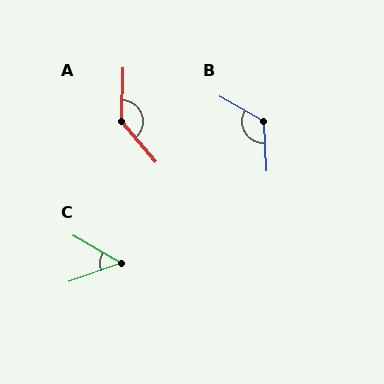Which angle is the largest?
A, at approximately 138 degrees.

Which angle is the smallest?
C, at approximately 49 degrees.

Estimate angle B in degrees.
Approximately 123 degrees.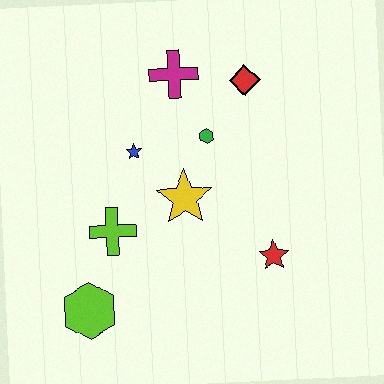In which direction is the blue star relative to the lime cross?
The blue star is above the lime cross.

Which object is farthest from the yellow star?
The lime hexagon is farthest from the yellow star.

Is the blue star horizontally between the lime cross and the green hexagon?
Yes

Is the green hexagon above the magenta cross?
No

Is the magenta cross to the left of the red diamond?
Yes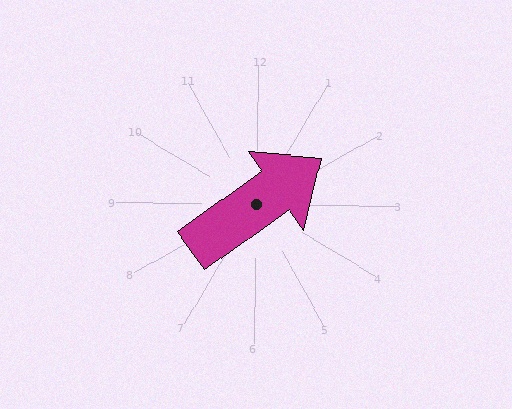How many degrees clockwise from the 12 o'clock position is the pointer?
Approximately 54 degrees.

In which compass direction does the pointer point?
Northeast.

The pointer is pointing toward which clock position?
Roughly 2 o'clock.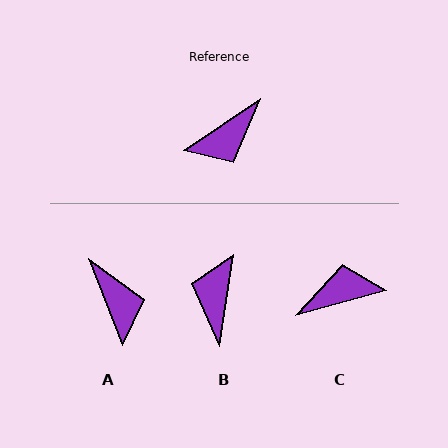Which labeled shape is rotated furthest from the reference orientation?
C, about 161 degrees away.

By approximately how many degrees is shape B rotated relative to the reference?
Approximately 133 degrees clockwise.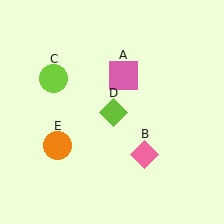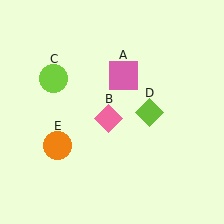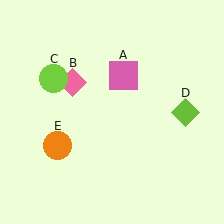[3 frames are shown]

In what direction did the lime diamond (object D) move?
The lime diamond (object D) moved right.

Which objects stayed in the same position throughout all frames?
Pink square (object A) and lime circle (object C) and orange circle (object E) remained stationary.